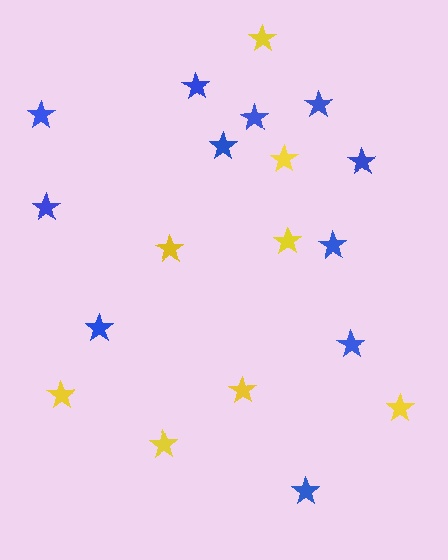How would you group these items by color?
There are 2 groups: one group of yellow stars (8) and one group of blue stars (11).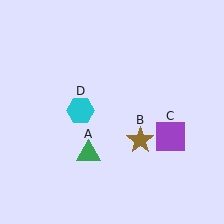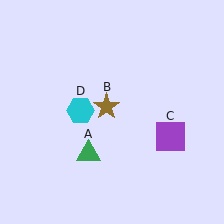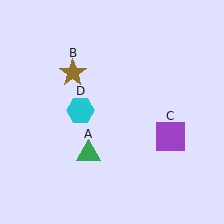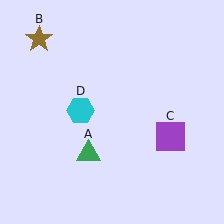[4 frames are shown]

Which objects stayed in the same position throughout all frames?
Green triangle (object A) and purple square (object C) and cyan hexagon (object D) remained stationary.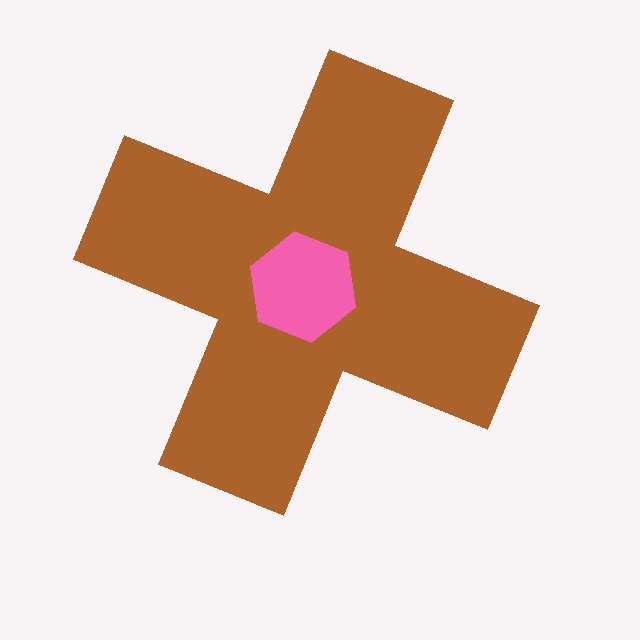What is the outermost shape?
The brown cross.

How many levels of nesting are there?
2.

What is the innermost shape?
The pink hexagon.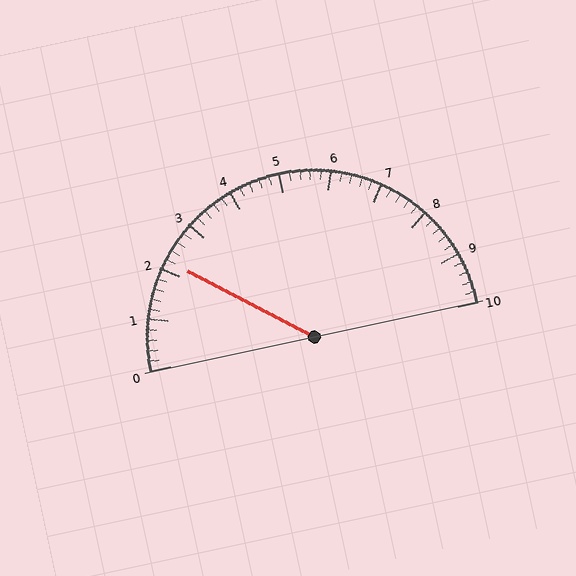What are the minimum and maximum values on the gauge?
The gauge ranges from 0 to 10.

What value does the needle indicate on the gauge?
The needle indicates approximately 2.2.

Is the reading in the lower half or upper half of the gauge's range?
The reading is in the lower half of the range (0 to 10).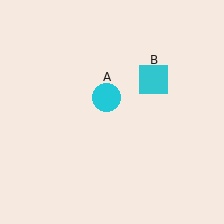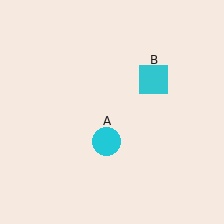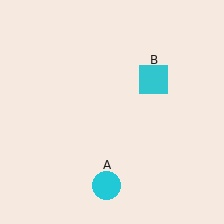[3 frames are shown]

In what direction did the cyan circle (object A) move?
The cyan circle (object A) moved down.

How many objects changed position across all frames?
1 object changed position: cyan circle (object A).